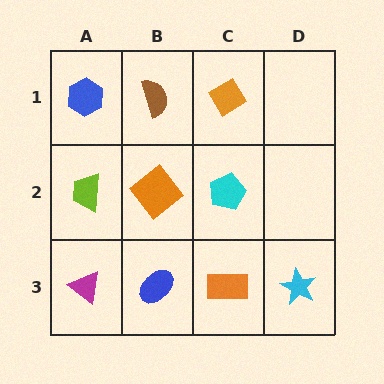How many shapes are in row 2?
3 shapes.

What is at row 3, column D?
A cyan star.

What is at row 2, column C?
A cyan pentagon.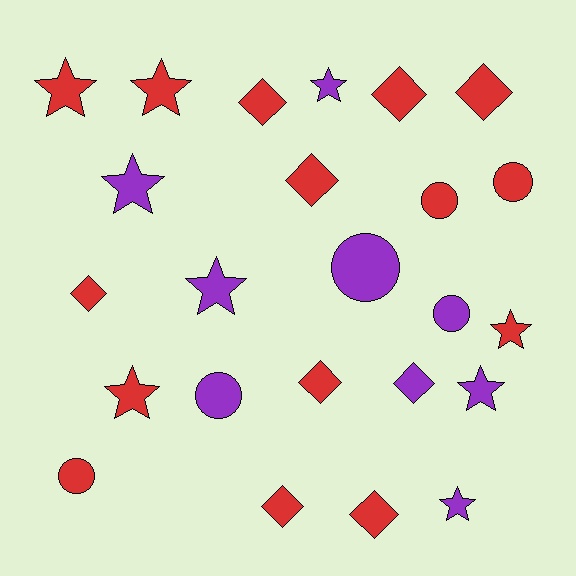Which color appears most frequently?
Red, with 15 objects.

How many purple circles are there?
There are 3 purple circles.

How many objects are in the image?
There are 24 objects.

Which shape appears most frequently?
Star, with 9 objects.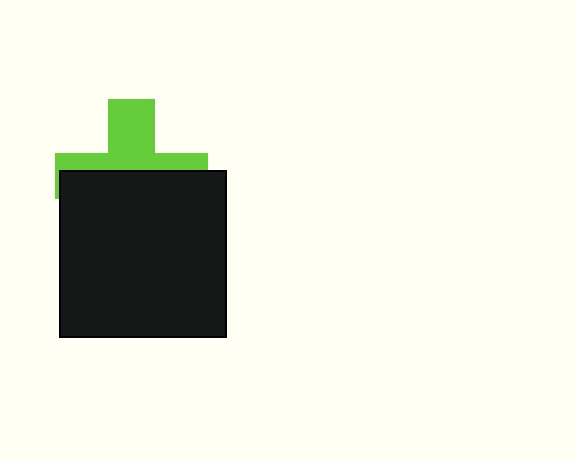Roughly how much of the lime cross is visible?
A small part of it is visible (roughly 42%).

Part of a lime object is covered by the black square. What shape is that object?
It is a cross.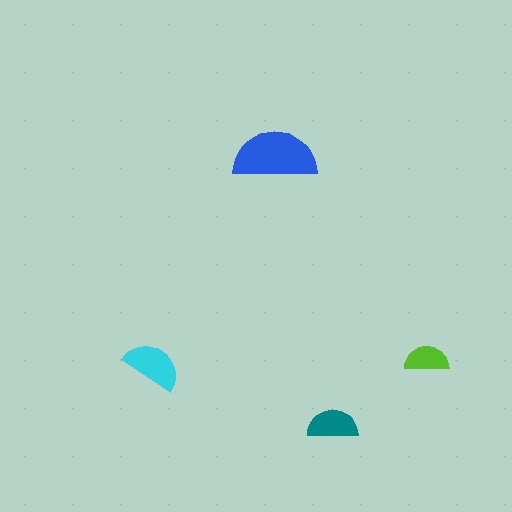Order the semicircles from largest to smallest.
the blue one, the cyan one, the teal one, the lime one.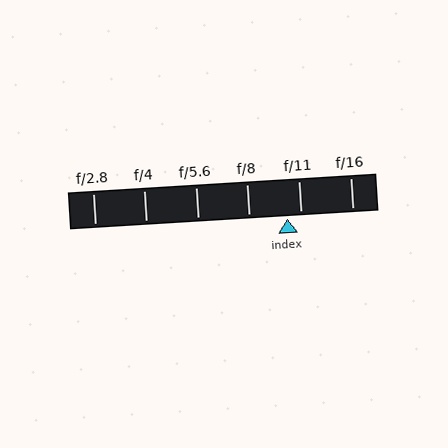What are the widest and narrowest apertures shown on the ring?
The widest aperture shown is f/2.8 and the narrowest is f/16.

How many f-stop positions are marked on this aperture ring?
There are 6 f-stop positions marked.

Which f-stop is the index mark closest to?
The index mark is closest to f/11.